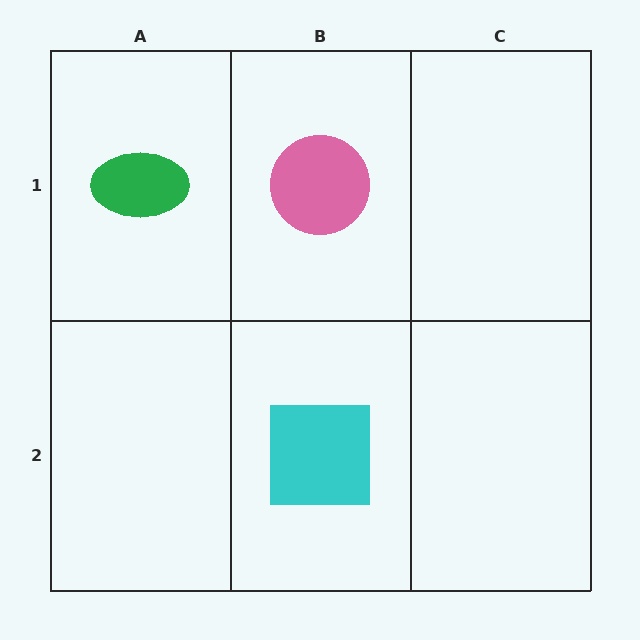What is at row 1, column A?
A green ellipse.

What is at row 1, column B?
A pink circle.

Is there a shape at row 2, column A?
No, that cell is empty.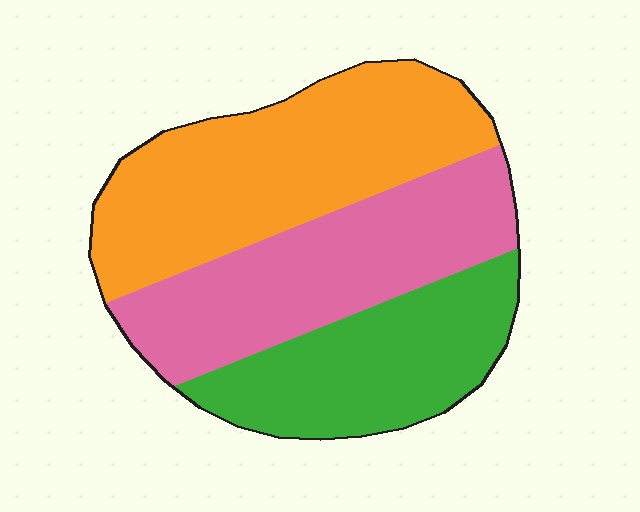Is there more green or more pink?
Pink.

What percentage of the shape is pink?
Pink takes up about one third (1/3) of the shape.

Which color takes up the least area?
Green, at roughly 25%.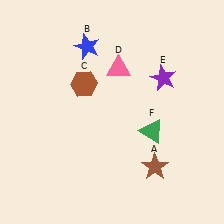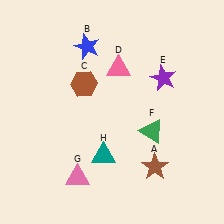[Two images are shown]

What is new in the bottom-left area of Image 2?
A teal triangle (H) was added in the bottom-left area of Image 2.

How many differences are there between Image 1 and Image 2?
There are 2 differences between the two images.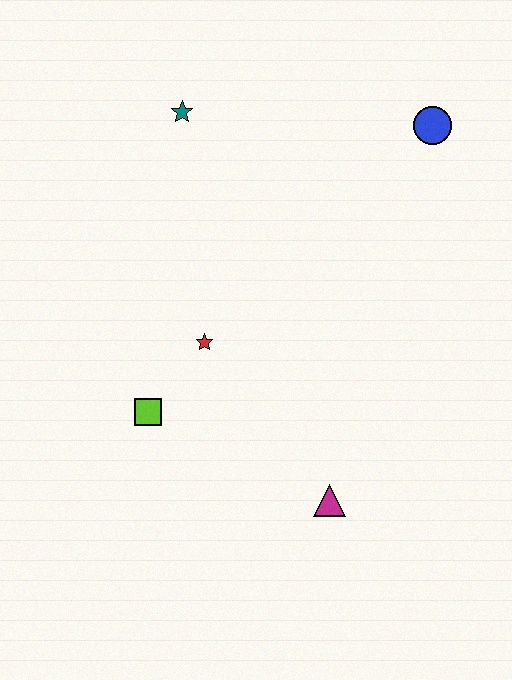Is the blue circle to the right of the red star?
Yes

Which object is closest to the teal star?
The red star is closest to the teal star.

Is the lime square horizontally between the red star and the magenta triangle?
No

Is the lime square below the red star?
Yes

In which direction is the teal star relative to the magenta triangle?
The teal star is above the magenta triangle.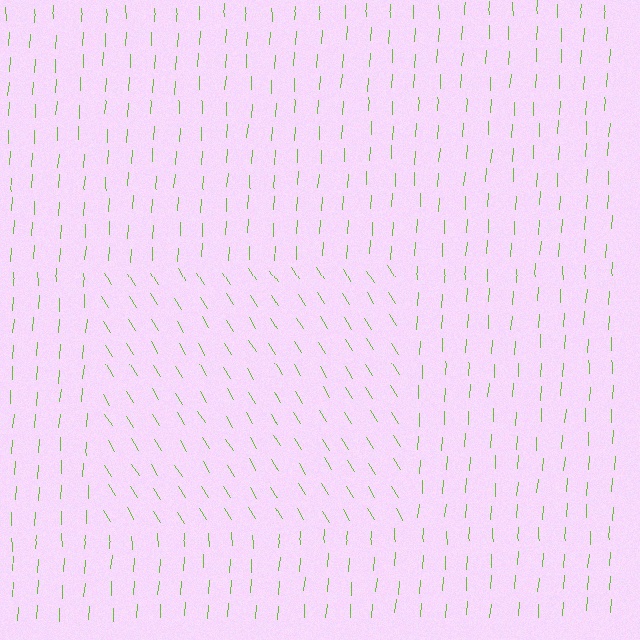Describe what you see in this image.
The image is filled with small lime line segments. A rectangle region in the image has lines oriented differently from the surrounding lines, creating a visible texture boundary.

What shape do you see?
I see a rectangle.